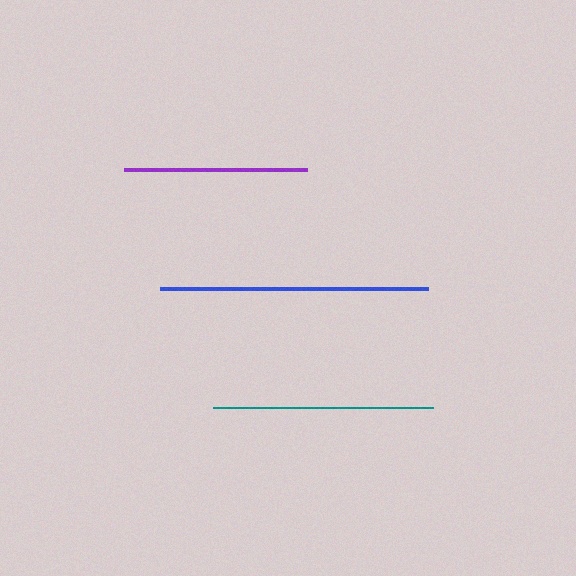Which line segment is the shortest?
The purple line is the shortest at approximately 183 pixels.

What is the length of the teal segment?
The teal segment is approximately 219 pixels long.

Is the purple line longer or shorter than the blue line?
The blue line is longer than the purple line.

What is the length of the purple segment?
The purple segment is approximately 183 pixels long.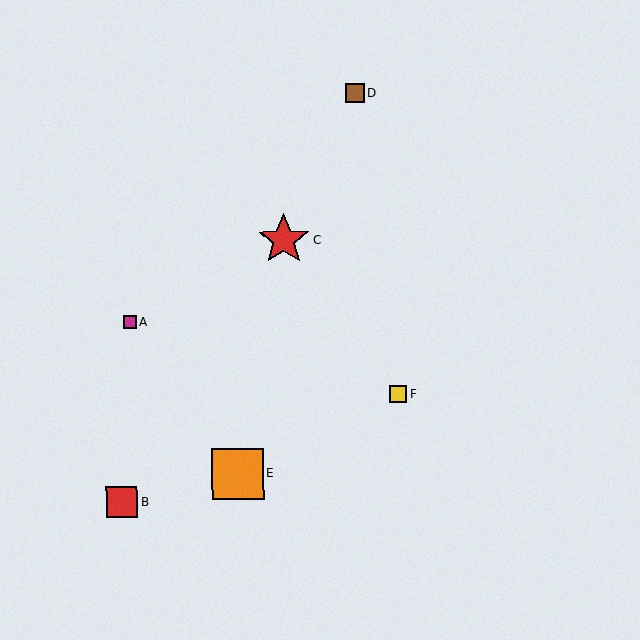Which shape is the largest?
The red star (labeled C) is the largest.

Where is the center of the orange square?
The center of the orange square is at (238, 474).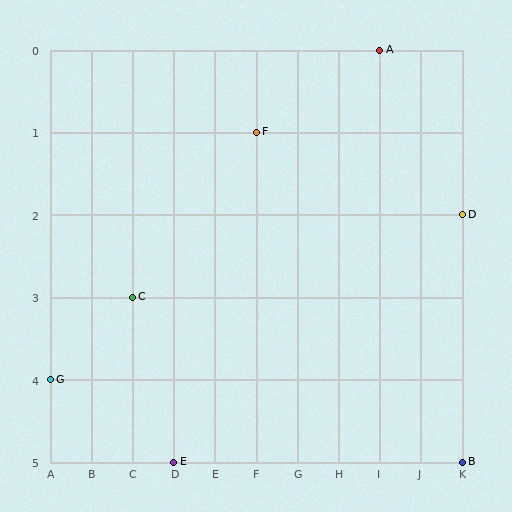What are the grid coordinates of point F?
Point F is at grid coordinates (F, 1).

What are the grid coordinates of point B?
Point B is at grid coordinates (K, 5).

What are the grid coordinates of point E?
Point E is at grid coordinates (D, 5).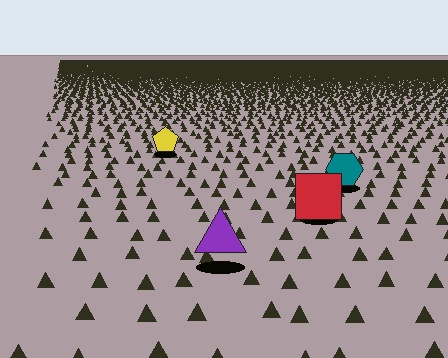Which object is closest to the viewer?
The purple triangle is closest. The texture marks near it are larger and more spread out.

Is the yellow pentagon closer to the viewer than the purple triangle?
No. The purple triangle is closer — you can tell from the texture gradient: the ground texture is coarser near it.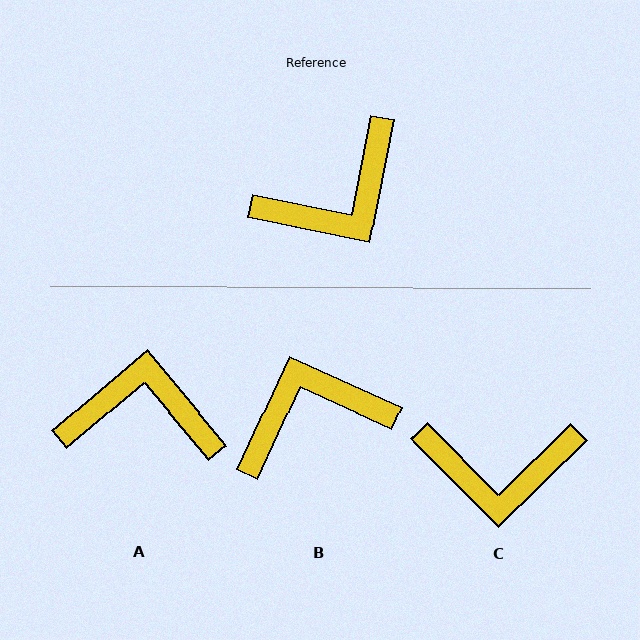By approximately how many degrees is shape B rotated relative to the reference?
Approximately 167 degrees counter-clockwise.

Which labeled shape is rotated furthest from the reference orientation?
B, about 167 degrees away.